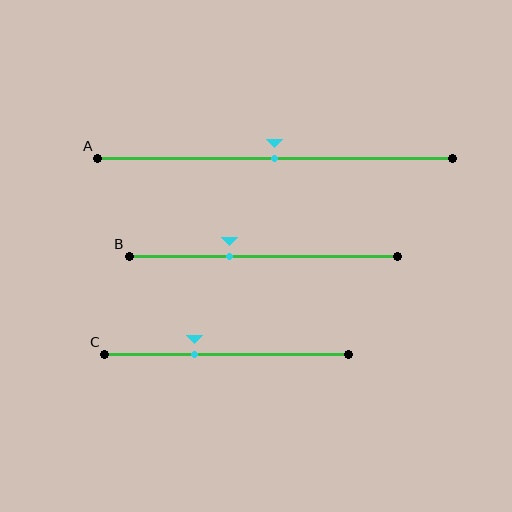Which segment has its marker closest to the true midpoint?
Segment A has its marker closest to the true midpoint.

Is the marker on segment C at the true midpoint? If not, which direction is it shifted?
No, the marker on segment C is shifted to the left by about 13% of the segment length.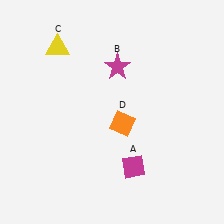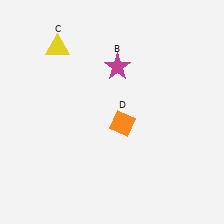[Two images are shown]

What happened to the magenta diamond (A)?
The magenta diamond (A) was removed in Image 2. It was in the bottom-right area of Image 1.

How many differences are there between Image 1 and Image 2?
There is 1 difference between the two images.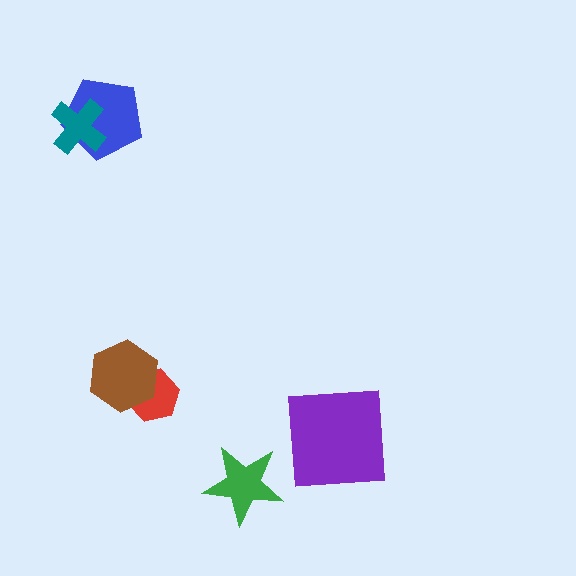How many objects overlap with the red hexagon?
1 object overlaps with the red hexagon.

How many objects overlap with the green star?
0 objects overlap with the green star.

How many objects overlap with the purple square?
0 objects overlap with the purple square.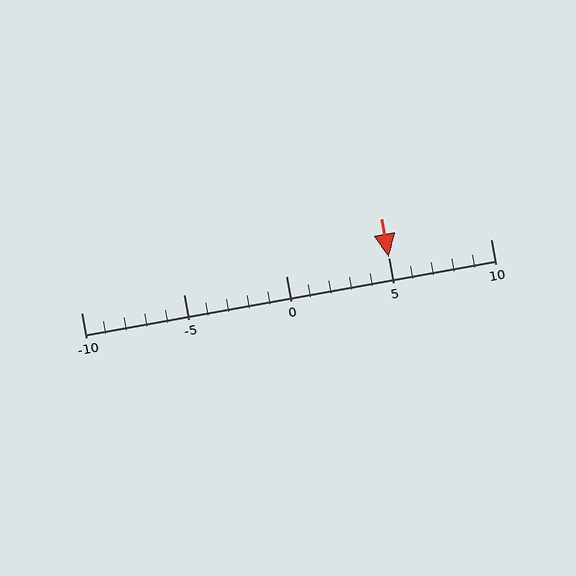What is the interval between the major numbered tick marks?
The major tick marks are spaced 5 units apart.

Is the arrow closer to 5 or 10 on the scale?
The arrow is closer to 5.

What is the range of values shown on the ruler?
The ruler shows values from -10 to 10.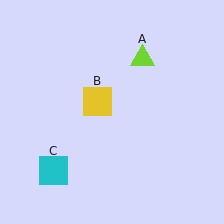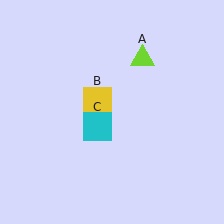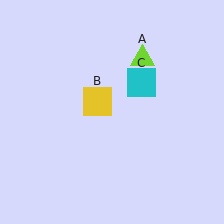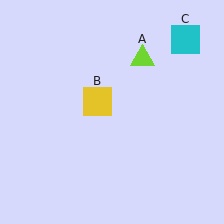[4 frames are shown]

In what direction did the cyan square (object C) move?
The cyan square (object C) moved up and to the right.